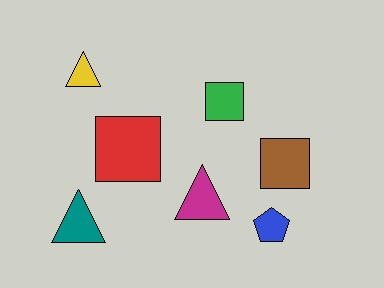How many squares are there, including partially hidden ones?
There are 3 squares.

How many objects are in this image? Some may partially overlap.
There are 7 objects.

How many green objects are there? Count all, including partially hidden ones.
There is 1 green object.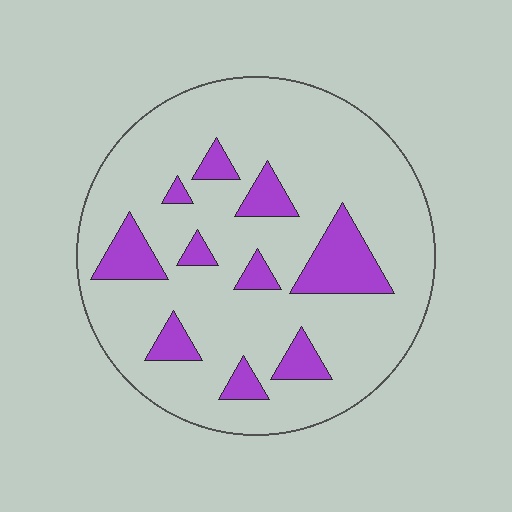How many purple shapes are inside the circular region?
10.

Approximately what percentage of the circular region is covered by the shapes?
Approximately 15%.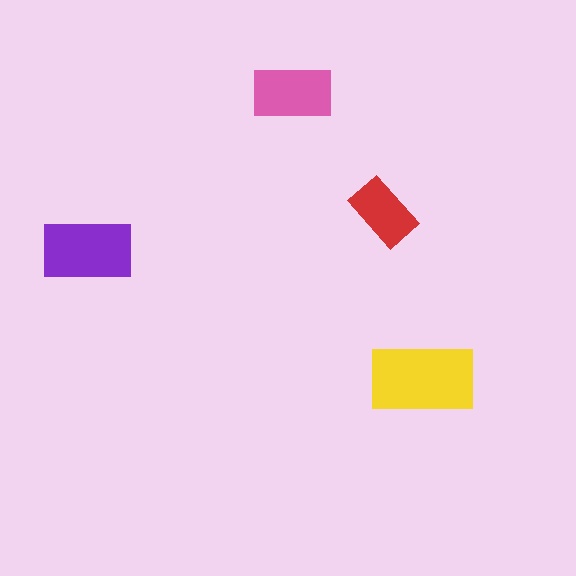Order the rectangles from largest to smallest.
the yellow one, the purple one, the pink one, the red one.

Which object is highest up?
The pink rectangle is topmost.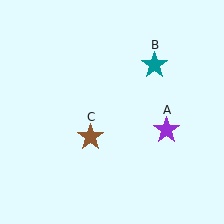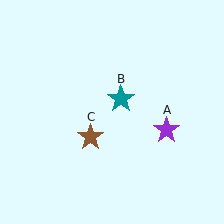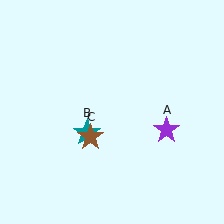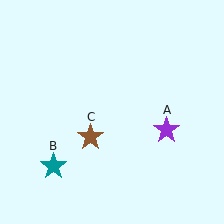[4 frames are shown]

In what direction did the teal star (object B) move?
The teal star (object B) moved down and to the left.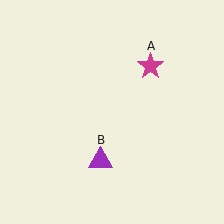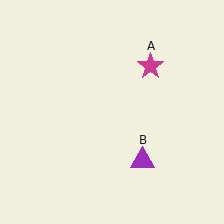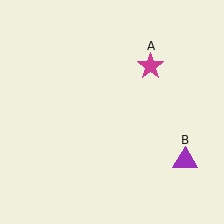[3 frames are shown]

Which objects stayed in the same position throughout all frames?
Magenta star (object A) remained stationary.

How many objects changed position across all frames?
1 object changed position: purple triangle (object B).